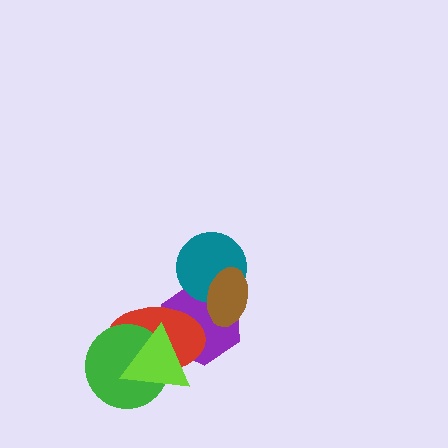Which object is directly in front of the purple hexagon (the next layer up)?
The teal circle is directly in front of the purple hexagon.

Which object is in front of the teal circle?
The brown ellipse is in front of the teal circle.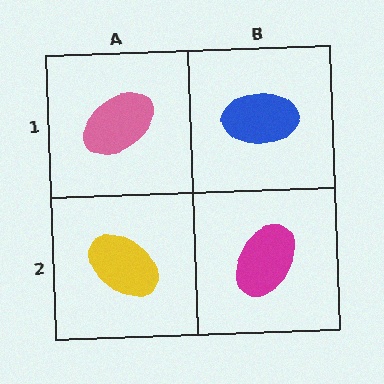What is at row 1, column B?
A blue ellipse.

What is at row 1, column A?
A pink ellipse.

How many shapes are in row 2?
2 shapes.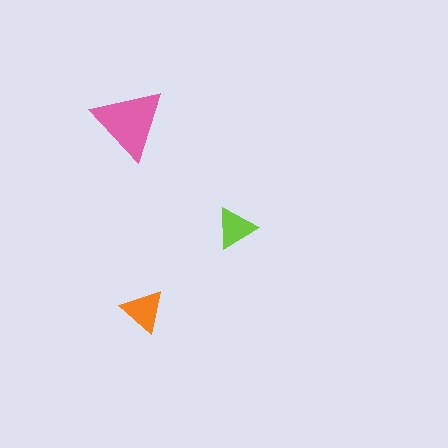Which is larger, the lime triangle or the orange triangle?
The orange one.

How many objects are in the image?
There are 3 objects in the image.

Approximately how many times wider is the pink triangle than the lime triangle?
About 1.5 times wider.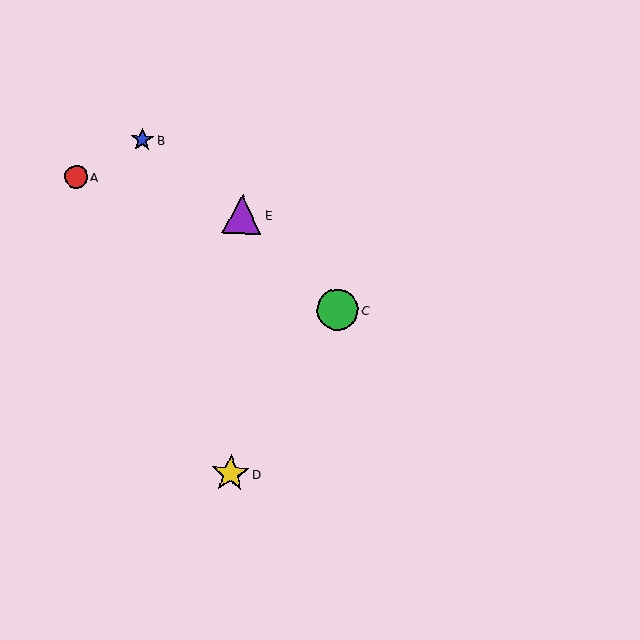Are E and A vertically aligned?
No, E is at x≈242 and A is at x≈76.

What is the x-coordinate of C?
Object C is at x≈338.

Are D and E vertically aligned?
Yes, both are at x≈230.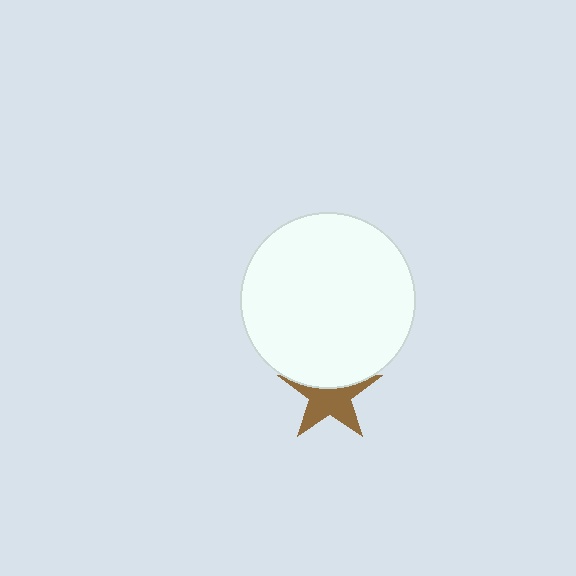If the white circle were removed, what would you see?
You would see the complete brown star.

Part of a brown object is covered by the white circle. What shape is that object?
It is a star.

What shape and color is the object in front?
The object in front is a white circle.